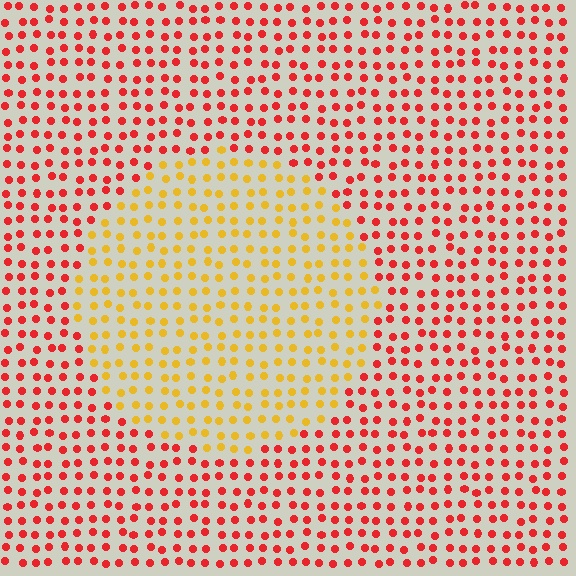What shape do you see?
I see a circle.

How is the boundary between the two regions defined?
The boundary is defined purely by a slight shift in hue (about 48 degrees). Spacing, size, and orientation are identical on both sides.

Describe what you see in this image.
The image is filled with small red elements in a uniform arrangement. A circle-shaped region is visible where the elements are tinted to a slightly different hue, forming a subtle color boundary.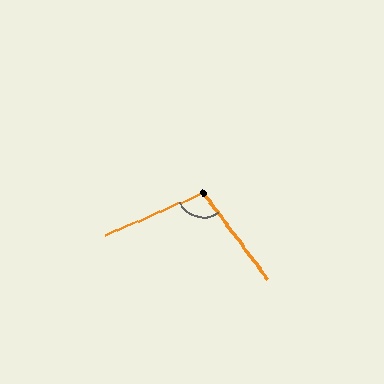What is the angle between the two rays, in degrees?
Approximately 103 degrees.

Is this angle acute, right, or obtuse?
It is obtuse.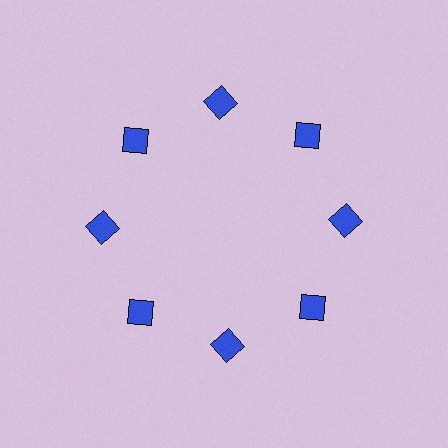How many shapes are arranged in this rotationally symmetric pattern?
There are 8 shapes, arranged in 8 groups of 1.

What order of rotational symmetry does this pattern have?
This pattern has 8-fold rotational symmetry.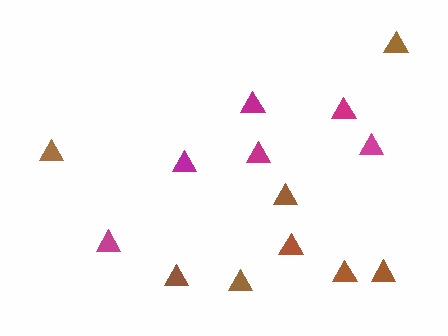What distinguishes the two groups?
There are 2 groups: one group of brown triangles (8) and one group of magenta triangles (6).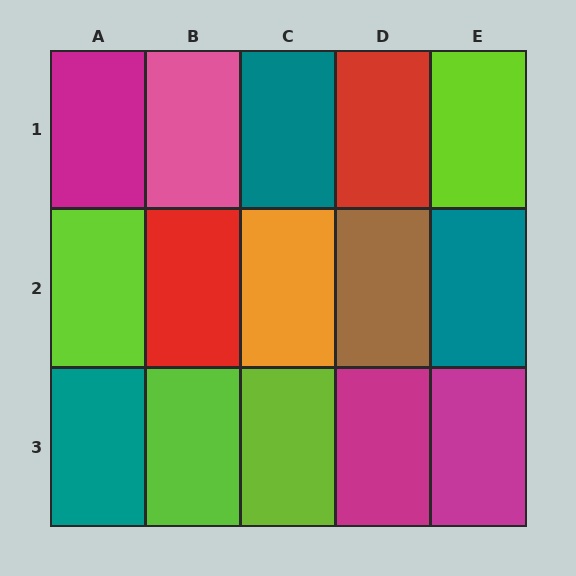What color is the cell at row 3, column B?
Lime.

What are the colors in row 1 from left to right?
Magenta, pink, teal, red, lime.